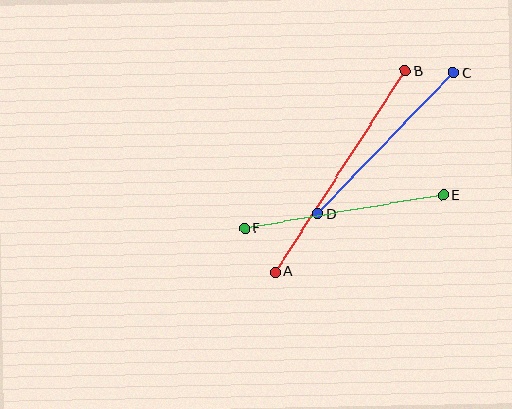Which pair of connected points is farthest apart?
Points A and B are farthest apart.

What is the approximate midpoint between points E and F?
The midpoint is at approximately (344, 212) pixels.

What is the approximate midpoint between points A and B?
The midpoint is at approximately (340, 171) pixels.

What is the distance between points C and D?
The distance is approximately 195 pixels.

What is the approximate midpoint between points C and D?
The midpoint is at approximately (386, 143) pixels.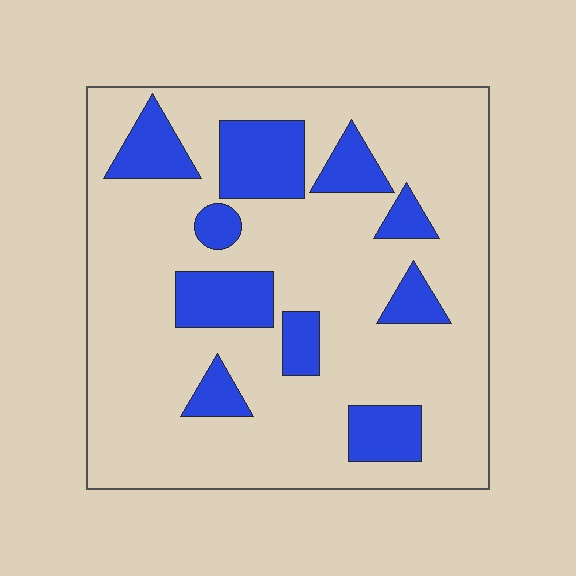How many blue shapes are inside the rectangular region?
10.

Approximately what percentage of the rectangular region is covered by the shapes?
Approximately 20%.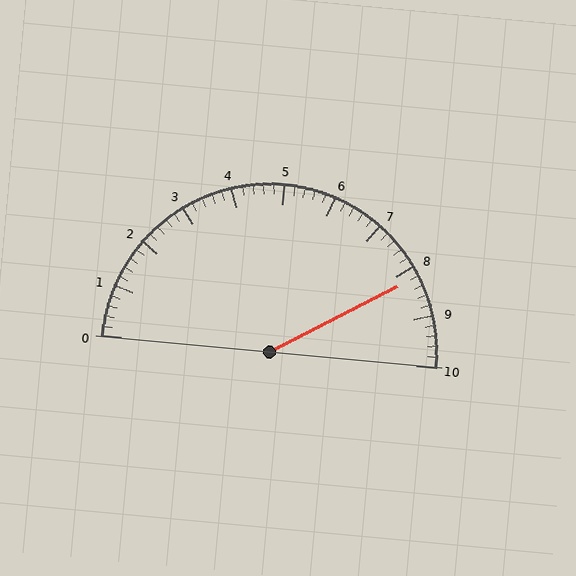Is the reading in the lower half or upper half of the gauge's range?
The reading is in the upper half of the range (0 to 10).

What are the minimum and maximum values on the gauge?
The gauge ranges from 0 to 10.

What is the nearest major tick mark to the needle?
The nearest major tick mark is 8.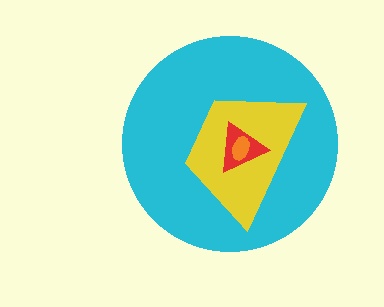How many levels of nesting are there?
4.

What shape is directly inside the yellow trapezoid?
The red triangle.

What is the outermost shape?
The cyan circle.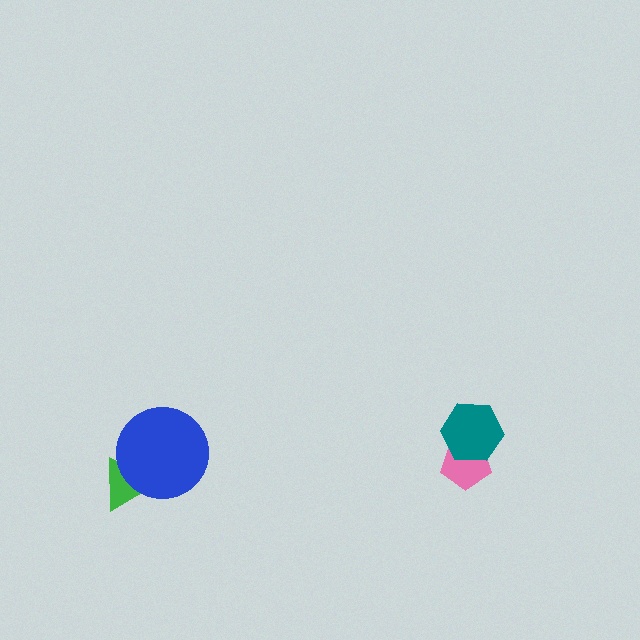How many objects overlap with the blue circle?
1 object overlaps with the blue circle.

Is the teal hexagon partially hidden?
No, no other shape covers it.